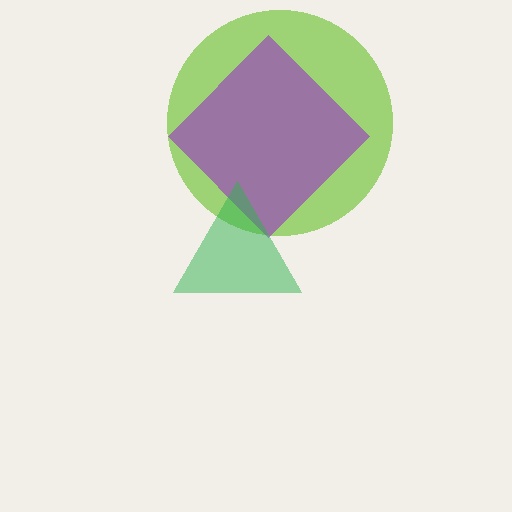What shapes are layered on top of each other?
The layered shapes are: a lime circle, a purple diamond, a green triangle.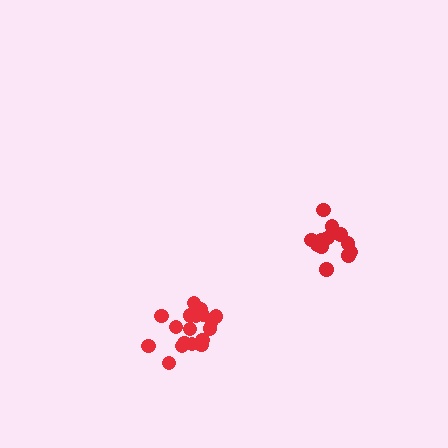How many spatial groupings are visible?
There are 2 spatial groupings.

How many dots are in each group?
Group 1: 18 dots, Group 2: 12 dots (30 total).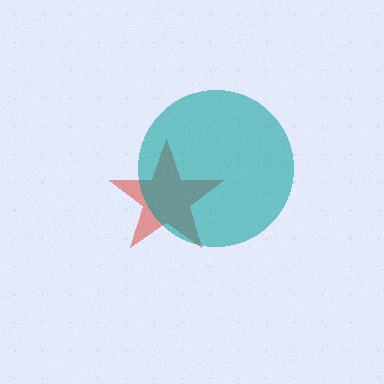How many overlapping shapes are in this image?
There are 2 overlapping shapes in the image.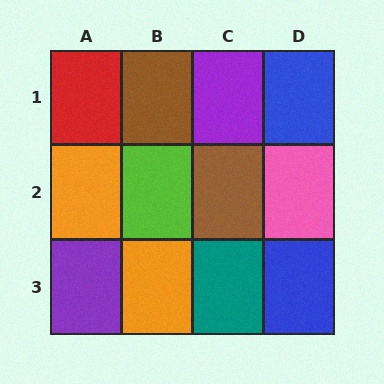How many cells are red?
1 cell is red.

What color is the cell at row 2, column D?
Pink.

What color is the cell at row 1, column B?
Brown.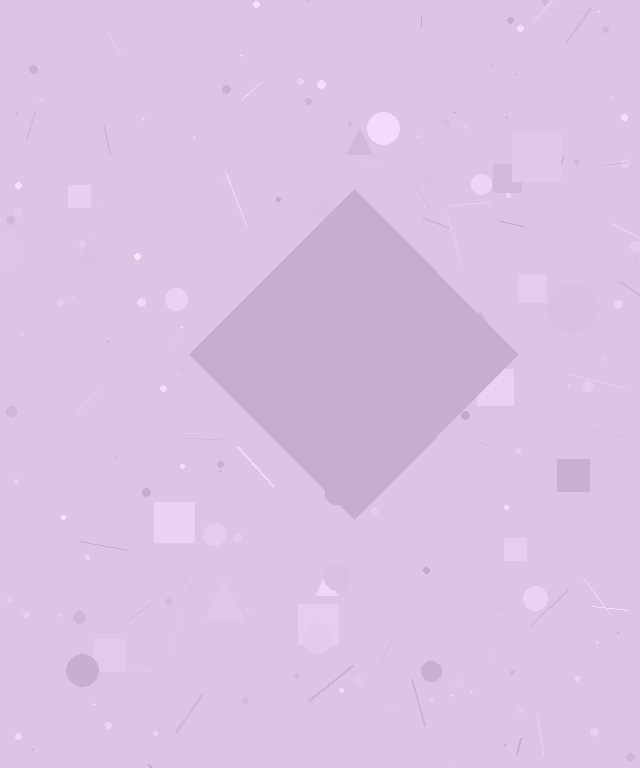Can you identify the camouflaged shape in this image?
The camouflaged shape is a diamond.